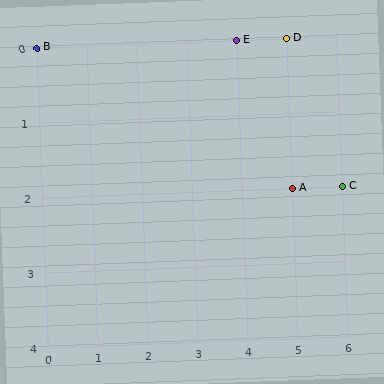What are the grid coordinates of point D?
Point D is at grid coordinates (5, 0).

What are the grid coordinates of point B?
Point B is at grid coordinates (0, 0).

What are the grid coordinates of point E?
Point E is at grid coordinates (4, 0).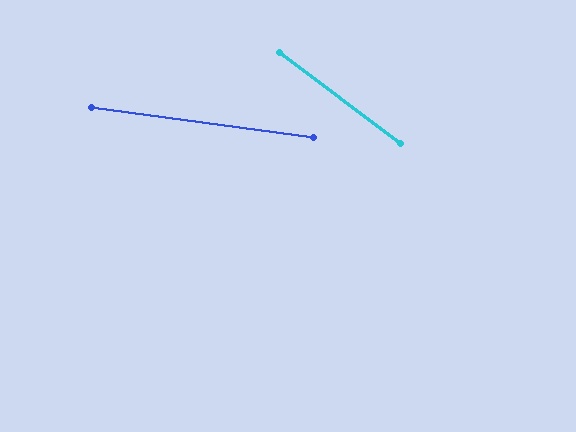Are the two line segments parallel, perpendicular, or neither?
Neither parallel nor perpendicular — they differ by about 29°.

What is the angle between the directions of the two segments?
Approximately 29 degrees.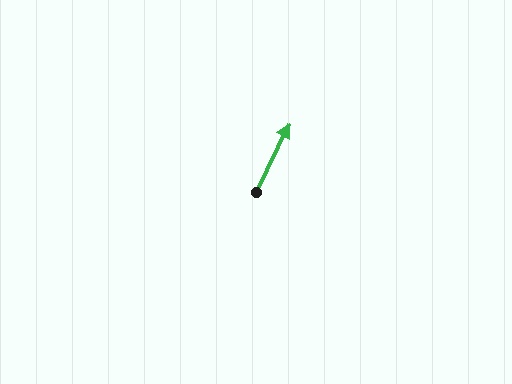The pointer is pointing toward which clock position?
Roughly 1 o'clock.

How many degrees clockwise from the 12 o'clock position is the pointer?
Approximately 26 degrees.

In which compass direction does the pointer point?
Northeast.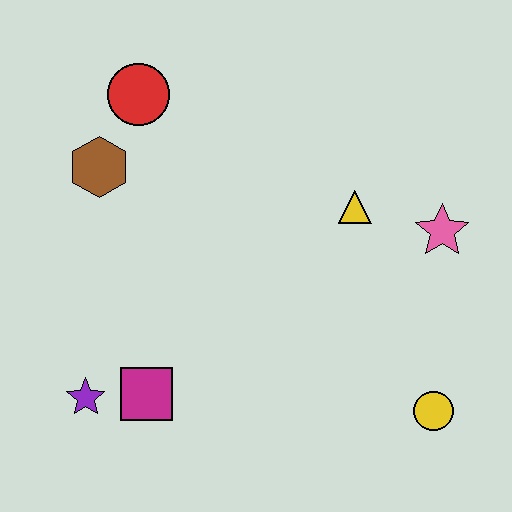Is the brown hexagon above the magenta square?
Yes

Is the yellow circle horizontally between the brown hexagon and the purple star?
No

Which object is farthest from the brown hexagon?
The yellow circle is farthest from the brown hexagon.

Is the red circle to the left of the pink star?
Yes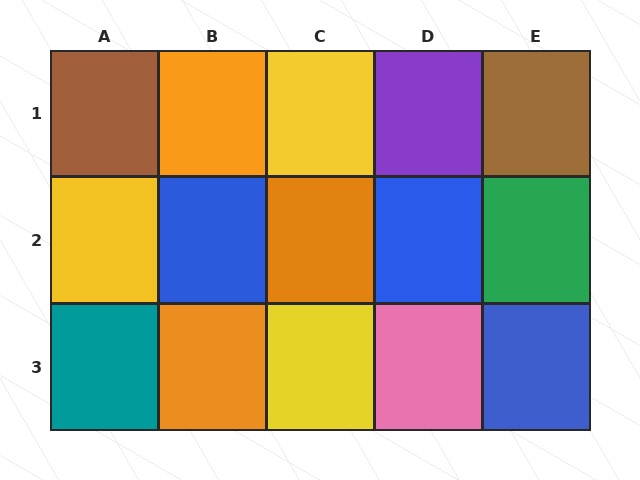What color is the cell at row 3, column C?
Yellow.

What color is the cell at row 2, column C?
Orange.